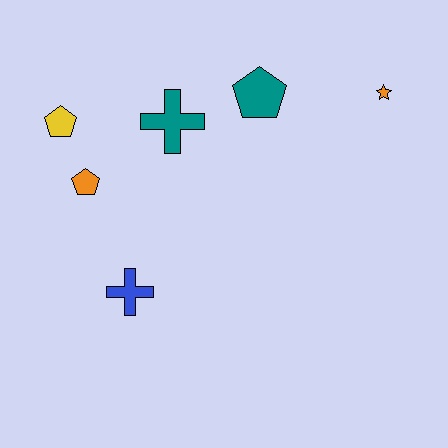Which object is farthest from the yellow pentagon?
The orange star is farthest from the yellow pentagon.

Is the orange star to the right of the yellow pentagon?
Yes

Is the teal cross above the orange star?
No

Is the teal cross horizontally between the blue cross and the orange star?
Yes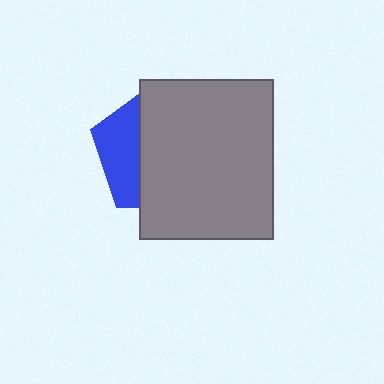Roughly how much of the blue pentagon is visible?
A small part of it is visible (roughly 32%).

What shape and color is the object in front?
The object in front is a gray rectangle.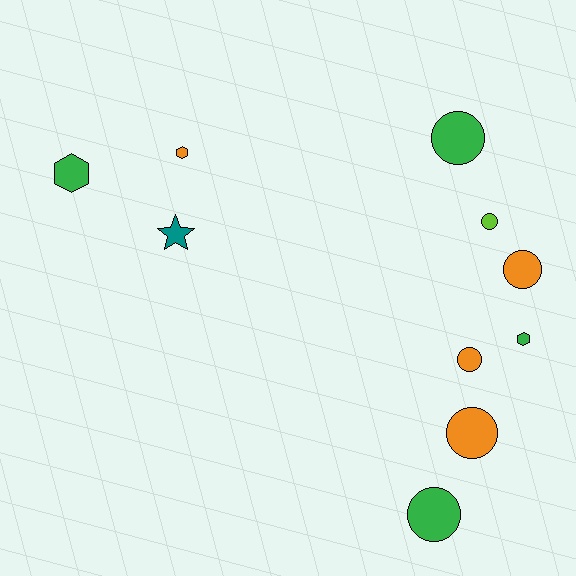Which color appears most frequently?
Green, with 4 objects.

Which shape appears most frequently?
Circle, with 6 objects.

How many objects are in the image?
There are 10 objects.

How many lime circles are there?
There is 1 lime circle.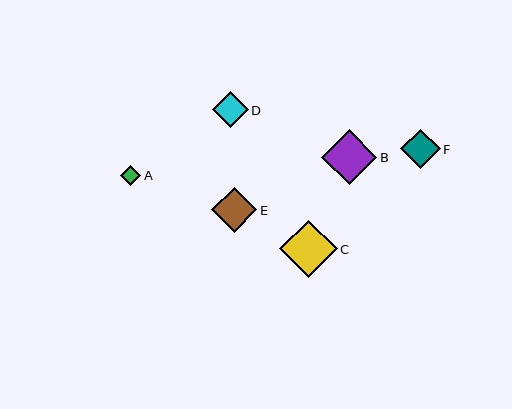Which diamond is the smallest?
Diamond A is the smallest with a size of approximately 20 pixels.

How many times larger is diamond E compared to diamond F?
Diamond E is approximately 1.1 times the size of diamond F.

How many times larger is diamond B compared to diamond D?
Diamond B is approximately 1.5 times the size of diamond D.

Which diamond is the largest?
Diamond C is the largest with a size of approximately 57 pixels.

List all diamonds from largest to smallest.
From largest to smallest: C, B, E, F, D, A.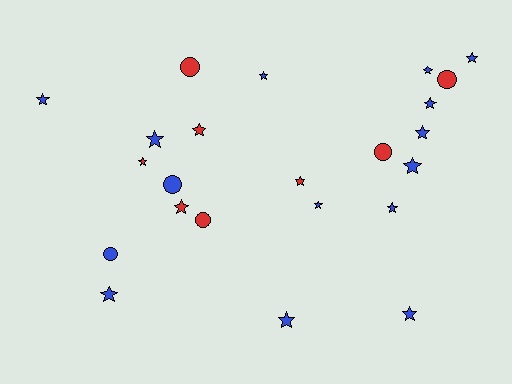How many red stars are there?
There are 4 red stars.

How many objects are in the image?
There are 23 objects.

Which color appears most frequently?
Blue, with 15 objects.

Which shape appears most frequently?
Star, with 17 objects.